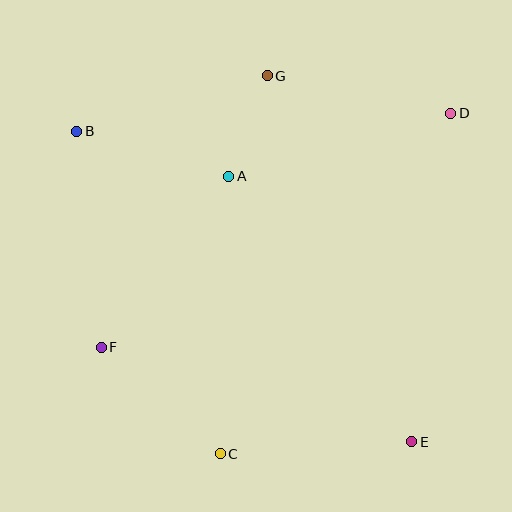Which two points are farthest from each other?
Points B and E are farthest from each other.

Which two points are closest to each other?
Points A and G are closest to each other.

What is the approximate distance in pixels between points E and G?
The distance between E and G is approximately 393 pixels.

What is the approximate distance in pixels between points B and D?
The distance between B and D is approximately 375 pixels.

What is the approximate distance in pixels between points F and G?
The distance between F and G is approximately 318 pixels.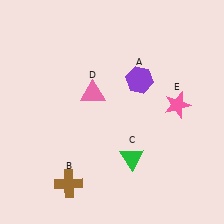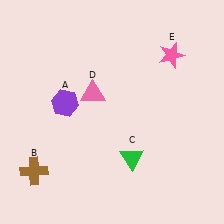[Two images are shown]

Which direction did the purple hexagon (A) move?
The purple hexagon (A) moved left.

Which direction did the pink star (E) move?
The pink star (E) moved up.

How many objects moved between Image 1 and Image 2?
3 objects moved between the two images.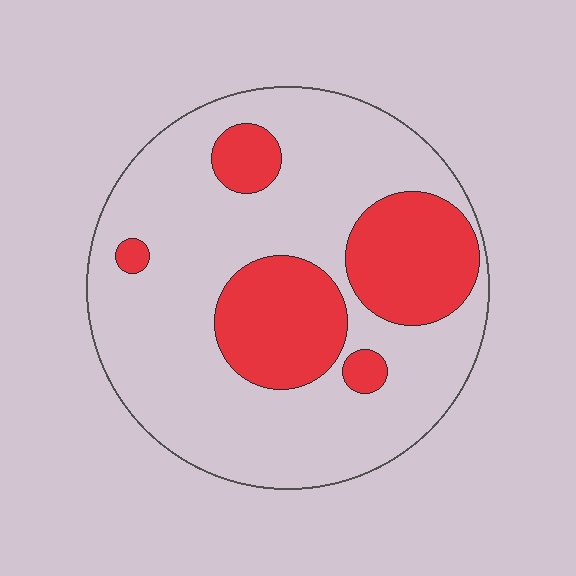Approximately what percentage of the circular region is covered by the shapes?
Approximately 25%.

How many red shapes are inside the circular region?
5.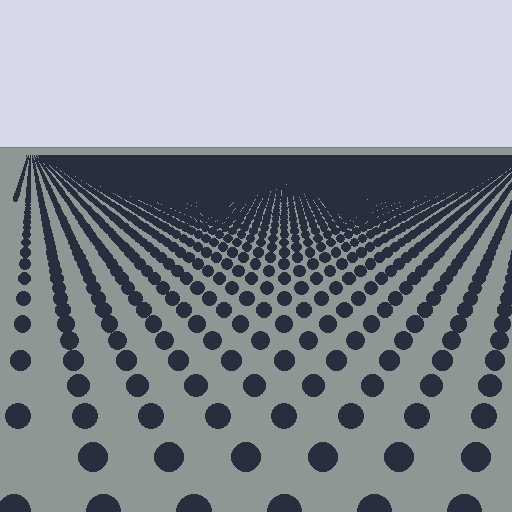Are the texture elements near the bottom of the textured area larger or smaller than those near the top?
Larger. Near the bottom, elements are closer to the viewer and appear at a bigger on-screen size.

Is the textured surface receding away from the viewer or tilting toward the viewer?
The surface is receding away from the viewer. Texture elements get smaller and denser toward the top.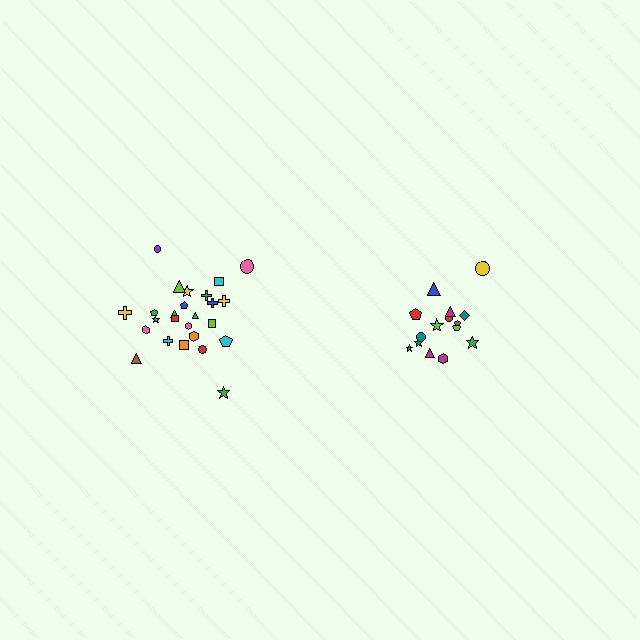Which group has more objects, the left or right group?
The left group.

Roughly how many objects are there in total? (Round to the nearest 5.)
Roughly 40 objects in total.